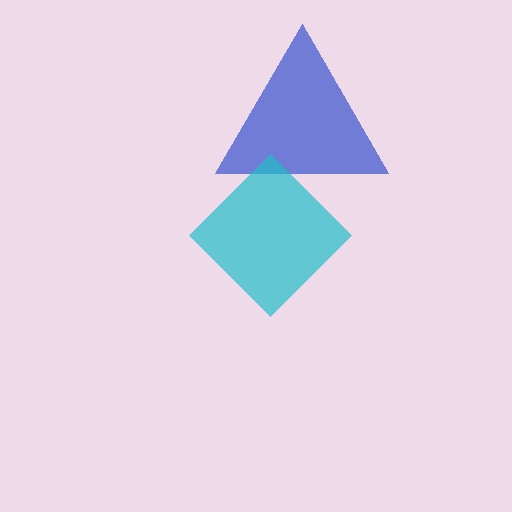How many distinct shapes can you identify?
There are 2 distinct shapes: a blue triangle, a cyan diamond.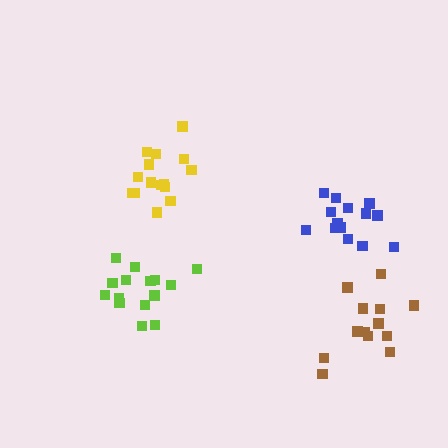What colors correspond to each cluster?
The clusters are colored: yellow, lime, brown, blue.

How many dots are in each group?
Group 1: 15 dots, Group 2: 15 dots, Group 3: 13 dots, Group 4: 14 dots (57 total).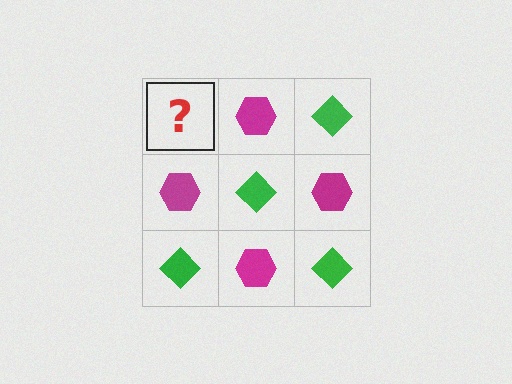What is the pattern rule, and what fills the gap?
The rule is that it alternates green diamond and magenta hexagon in a checkerboard pattern. The gap should be filled with a green diamond.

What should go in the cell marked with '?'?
The missing cell should contain a green diamond.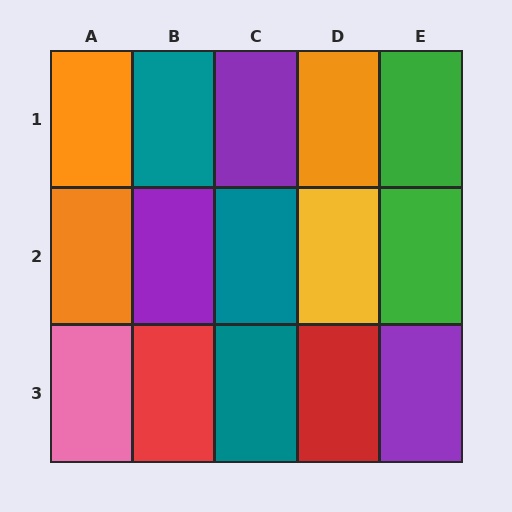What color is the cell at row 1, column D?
Orange.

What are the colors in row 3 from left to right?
Pink, red, teal, red, purple.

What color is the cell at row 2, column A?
Orange.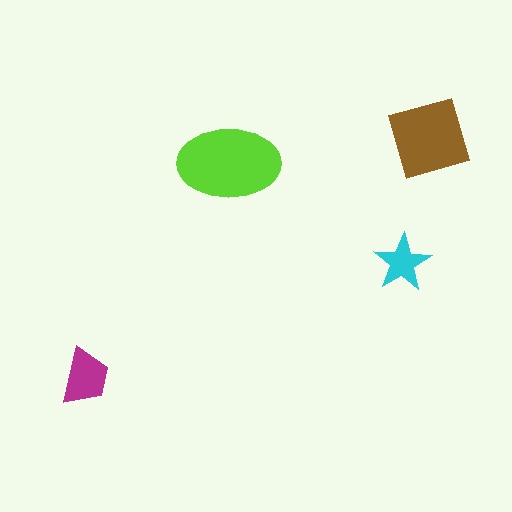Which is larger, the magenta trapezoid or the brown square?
The brown square.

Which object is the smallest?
The cyan star.